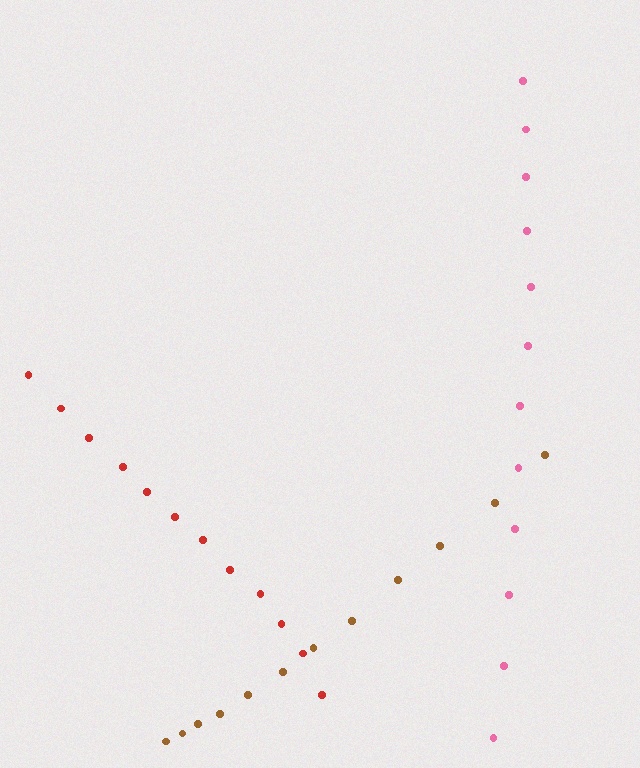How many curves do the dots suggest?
There are 3 distinct paths.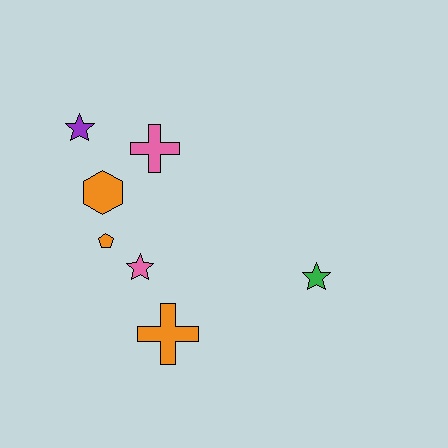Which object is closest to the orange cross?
The pink star is closest to the orange cross.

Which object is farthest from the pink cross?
The green star is farthest from the pink cross.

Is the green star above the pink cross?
No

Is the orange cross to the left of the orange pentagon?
No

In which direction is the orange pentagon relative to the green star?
The orange pentagon is to the left of the green star.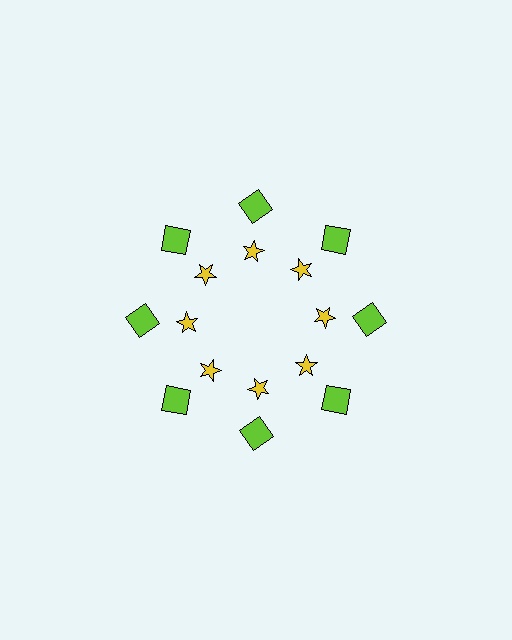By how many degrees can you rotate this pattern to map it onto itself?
The pattern maps onto itself every 45 degrees of rotation.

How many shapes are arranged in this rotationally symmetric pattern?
There are 16 shapes, arranged in 8 groups of 2.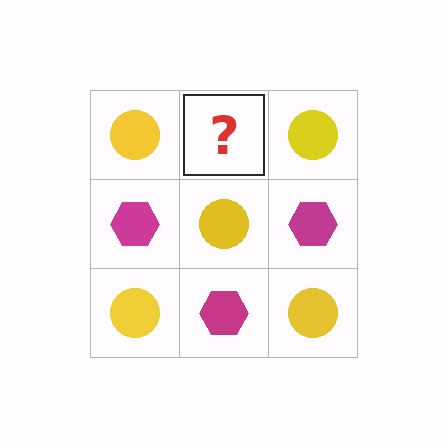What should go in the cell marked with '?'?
The missing cell should contain a magenta hexagon.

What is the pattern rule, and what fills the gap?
The rule is that it alternates yellow circle and magenta hexagon in a checkerboard pattern. The gap should be filled with a magenta hexagon.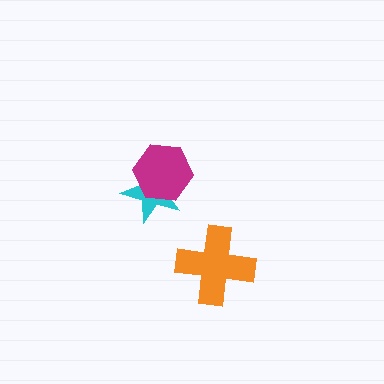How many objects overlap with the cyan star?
1 object overlaps with the cyan star.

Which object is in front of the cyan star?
The magenta hexagon is in front of the cyan star.